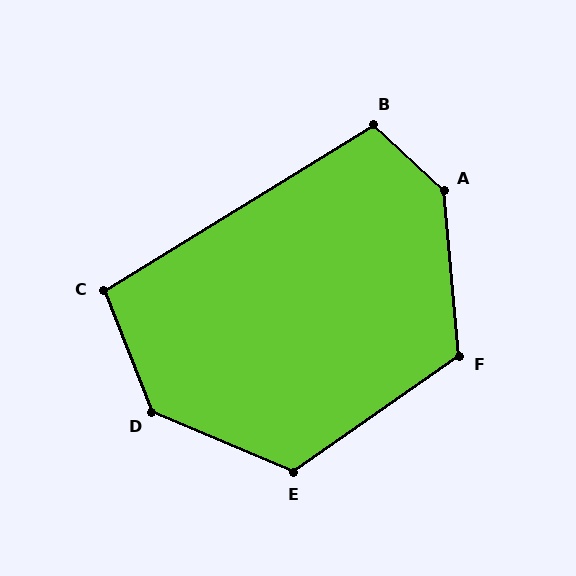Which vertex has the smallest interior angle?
C, at approximately 100 degrees.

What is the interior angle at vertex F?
Approximately 120 degrees (obtuse).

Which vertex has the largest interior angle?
A, at approximately 138 degrees.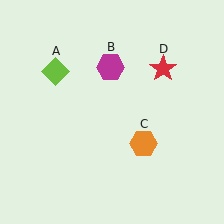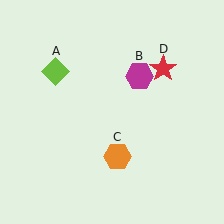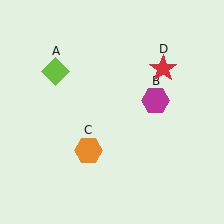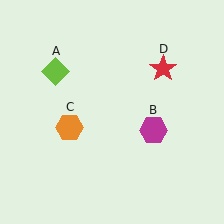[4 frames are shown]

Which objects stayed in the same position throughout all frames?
Lime diamond (object A) and red star (object D) remained stationary.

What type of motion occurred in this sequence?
The magenta hexagon (object B), orange hexagon (object C) rotated clockwise around the center of the scene.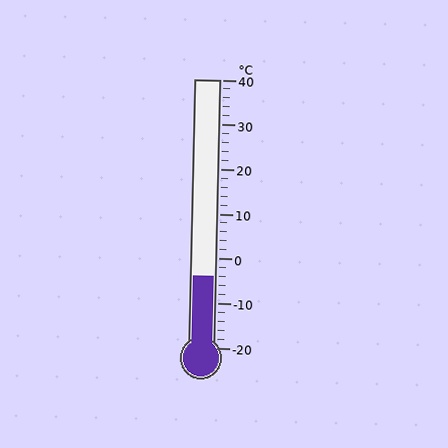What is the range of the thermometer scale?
The thermometer scale ranges from -20°C to 40°C.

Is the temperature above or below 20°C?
The temperature is below 20°C.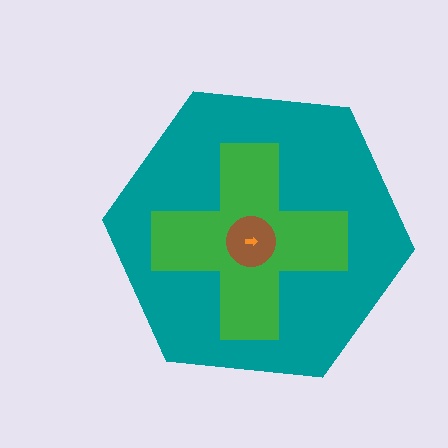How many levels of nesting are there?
4.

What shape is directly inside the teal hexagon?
The green cross.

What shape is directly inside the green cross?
The brown circle.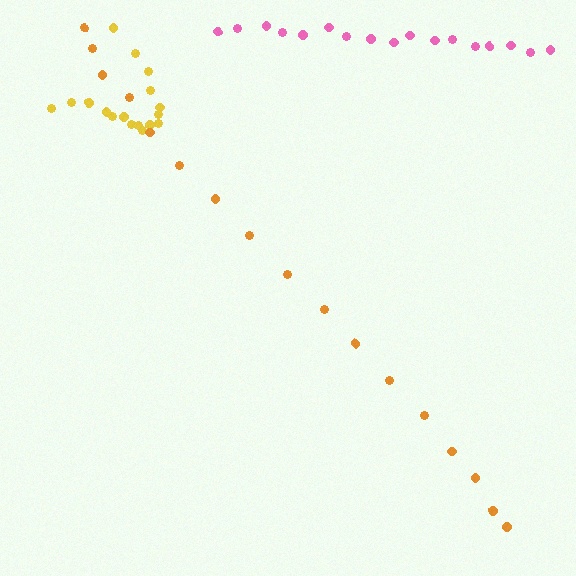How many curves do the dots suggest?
There are 3 distinct paths.